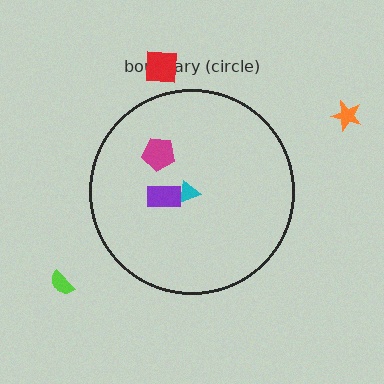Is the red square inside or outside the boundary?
Outside.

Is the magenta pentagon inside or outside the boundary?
Inside.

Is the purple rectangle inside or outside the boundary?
Inside.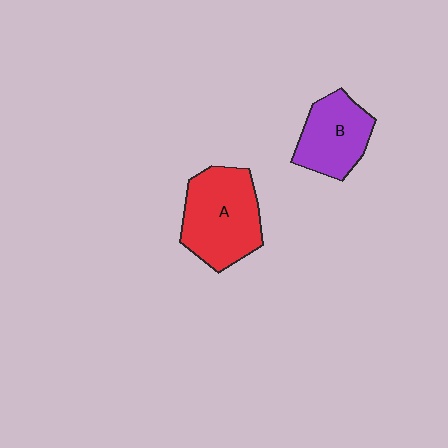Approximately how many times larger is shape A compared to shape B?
Approximately 1.4 times.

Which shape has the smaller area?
Shape B (purple).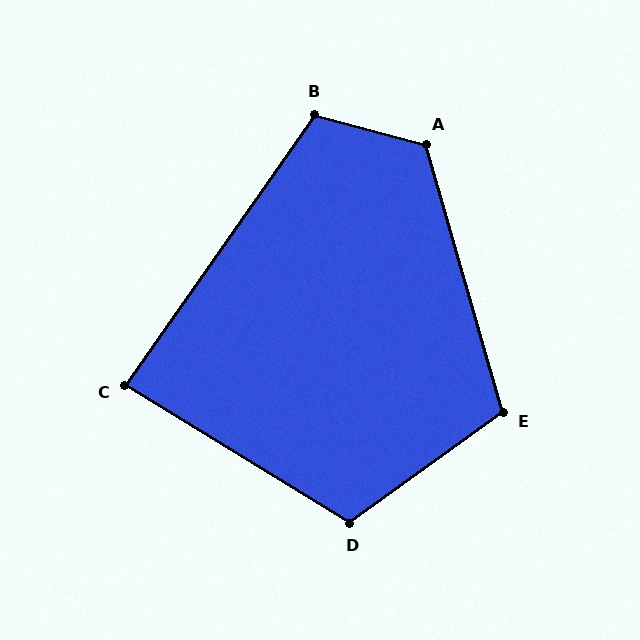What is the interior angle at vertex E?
Approximately 110 degrees (obtuse).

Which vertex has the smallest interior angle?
C, at approximately 87 degrees.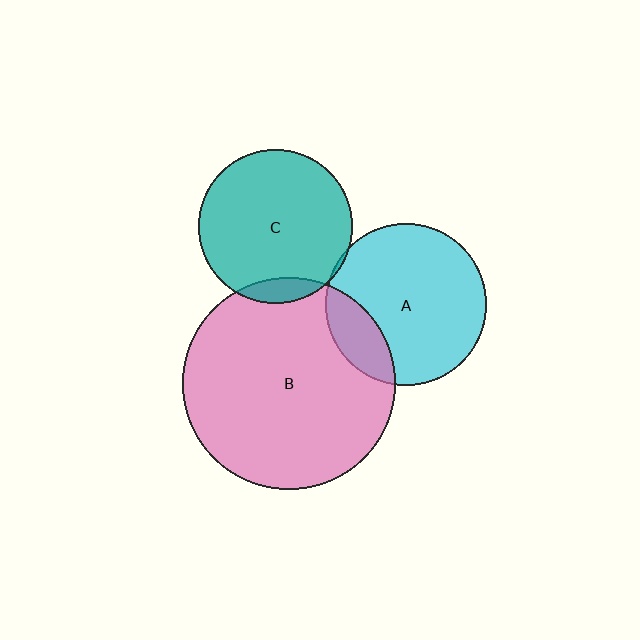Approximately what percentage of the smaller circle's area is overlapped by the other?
Approximately 5%.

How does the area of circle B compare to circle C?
Approximately 1.9 times.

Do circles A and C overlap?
Yes.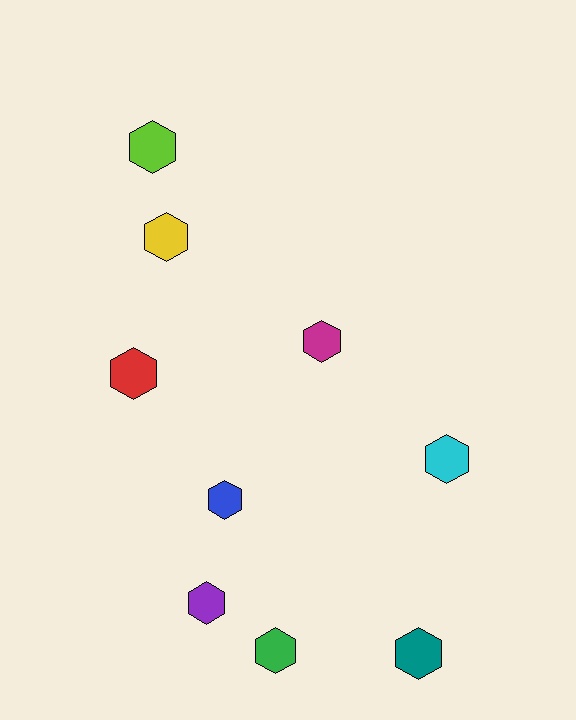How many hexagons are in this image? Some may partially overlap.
There are 9 hexagons.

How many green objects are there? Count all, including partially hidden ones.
There is 1 green object.